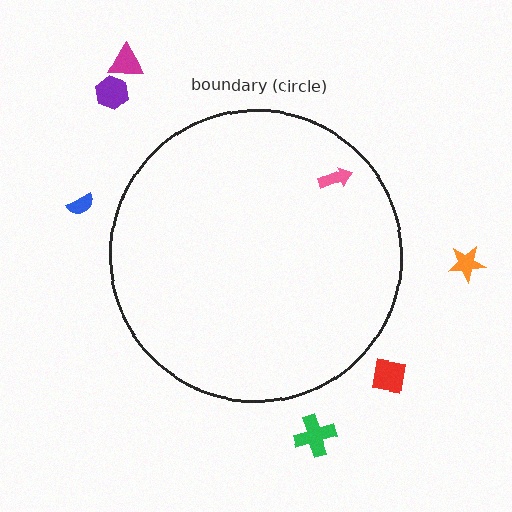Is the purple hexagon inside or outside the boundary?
Outside.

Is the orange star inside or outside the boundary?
Outside.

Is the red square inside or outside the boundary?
Outside.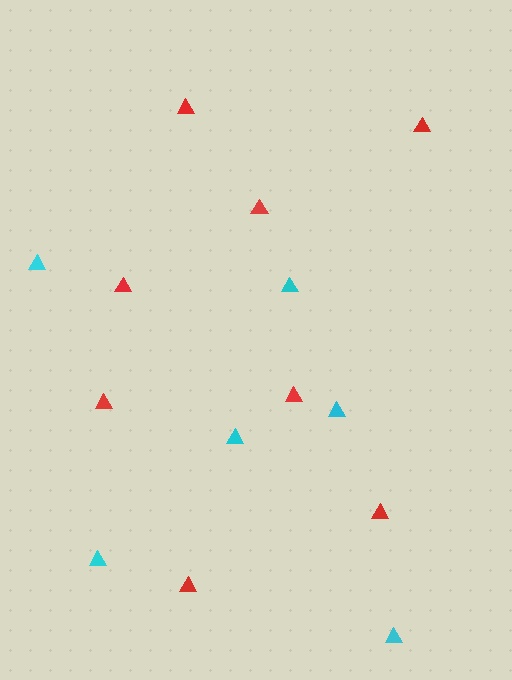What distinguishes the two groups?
There are 2 groups: one group of cyan triangles (6) and one group of red triangles (8).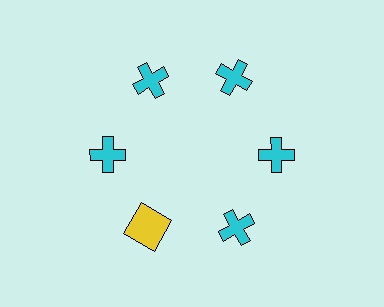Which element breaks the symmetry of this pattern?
The yellow square at roughly the 7 o'clock position breaks the symmetry. All other shapes are cyan crosses.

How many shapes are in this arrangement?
There are 6 shapes arranged in a ring pattern.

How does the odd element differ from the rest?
It differs in both color (yellow instead of cyan) and shape (square instead of cross).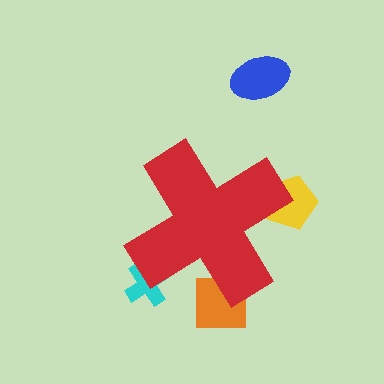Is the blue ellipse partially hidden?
No, the blue ellipse is fully visible.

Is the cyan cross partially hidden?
Yes, the cyan cross is partially hidden behind the red cross.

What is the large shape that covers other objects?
A red cross.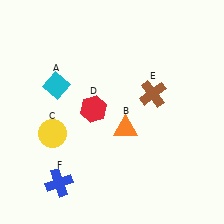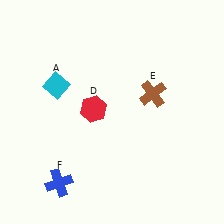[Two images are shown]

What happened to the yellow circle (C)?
The yellow circle (C) was removed in Image 2. It was in the bottom-left area of Image 1.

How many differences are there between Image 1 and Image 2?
There are 2 differences between the two images.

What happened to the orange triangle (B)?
The orange triangle (B) was removed in Image 2. It was in the bottom-right area of Image 1.